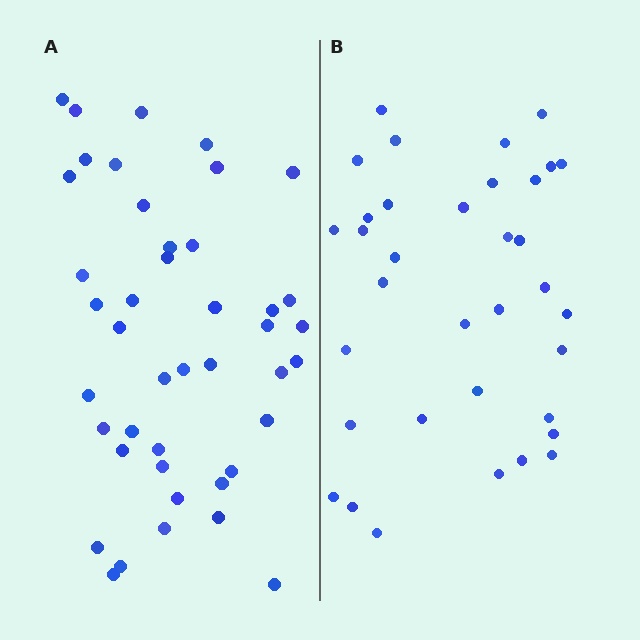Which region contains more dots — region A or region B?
Region A (the left region) has more dots.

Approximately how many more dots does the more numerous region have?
Region A has roughly 8 or so more dots than region B.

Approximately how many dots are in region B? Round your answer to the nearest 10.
About 40 dots. (The exact count is 35, which rounds to 40.)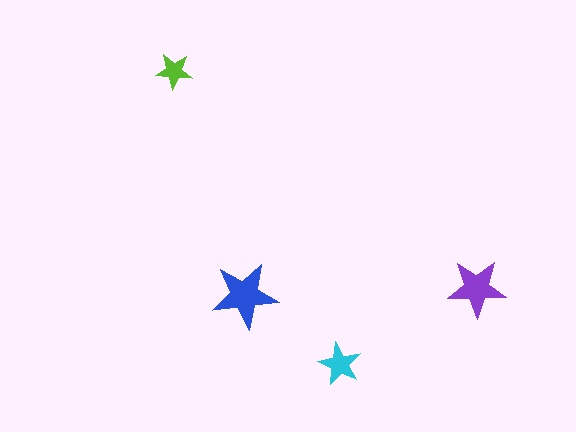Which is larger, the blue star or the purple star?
The blue one.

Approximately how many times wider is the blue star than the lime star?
About 2 times wider.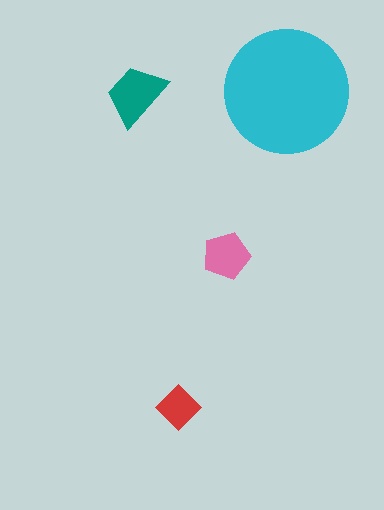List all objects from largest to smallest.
The cyan circle, the teal trapezoid, the pink pentagon, the red diamond.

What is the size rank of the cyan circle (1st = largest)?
1st.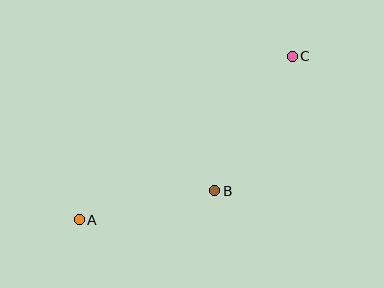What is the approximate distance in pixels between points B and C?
The distance between B and C is approximately 155 pixels.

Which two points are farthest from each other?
Points A and C are farthest from each other.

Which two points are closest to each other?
Points A and B are closest to each other.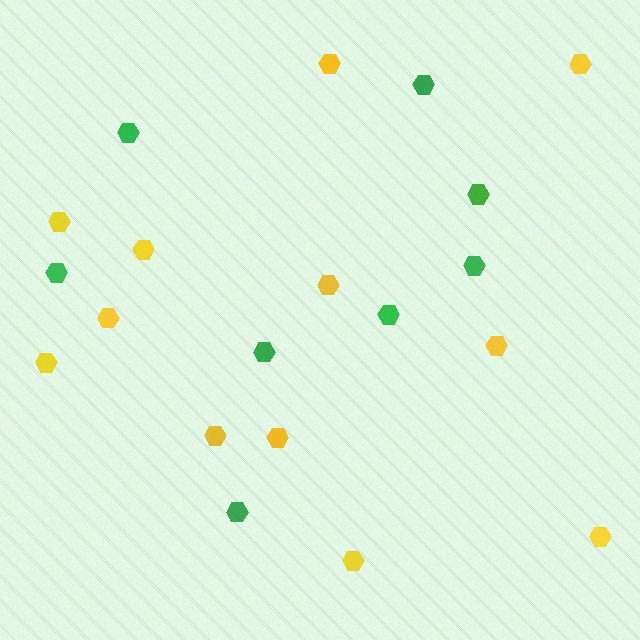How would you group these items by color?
There are 2 groups: one group of yellow hexagons (12) and one group of green hexagons (8).